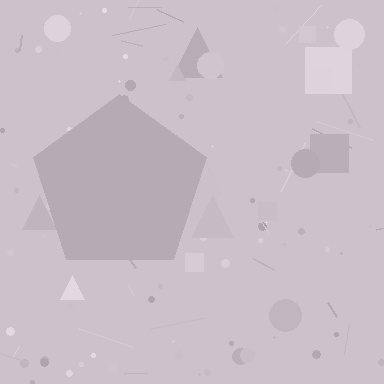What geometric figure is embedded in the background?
A pentagon is embedded in the background.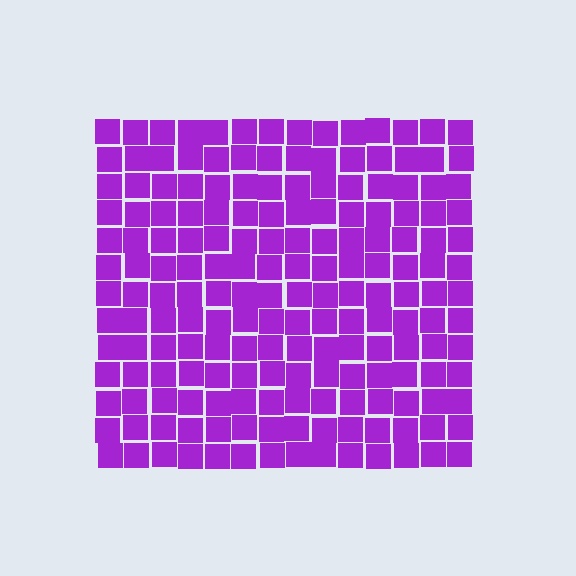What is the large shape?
The large shape is a square.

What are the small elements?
The small elements are squares.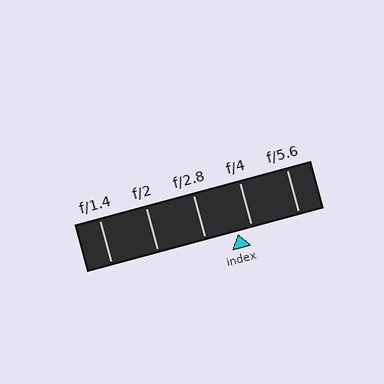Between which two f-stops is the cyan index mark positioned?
The index mark is between f/2.8 and f/4.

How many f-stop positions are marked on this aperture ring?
There are 5 f-stop positions marked.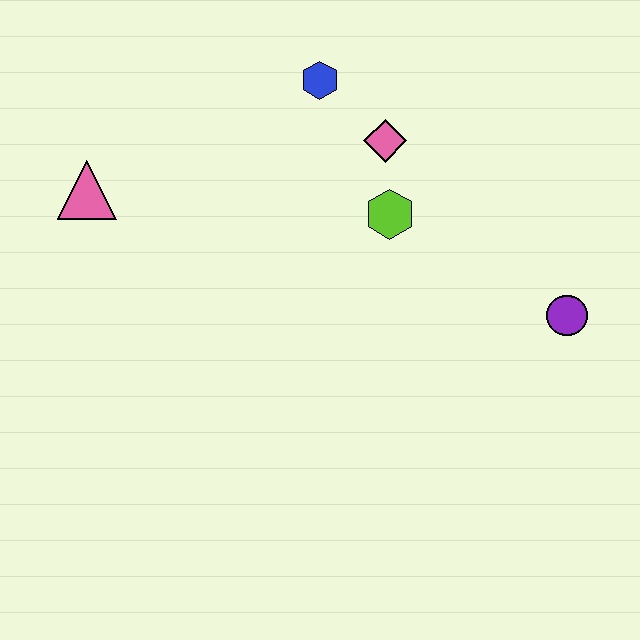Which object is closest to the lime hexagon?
The pink diamond is closest to the lime hexagon.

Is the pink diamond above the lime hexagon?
Yes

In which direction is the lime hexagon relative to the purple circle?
The lime hexagon is to the left of the purple circle.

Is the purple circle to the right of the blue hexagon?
Yes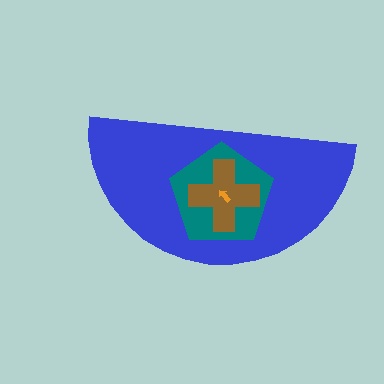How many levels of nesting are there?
4.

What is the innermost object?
The orange arrow.